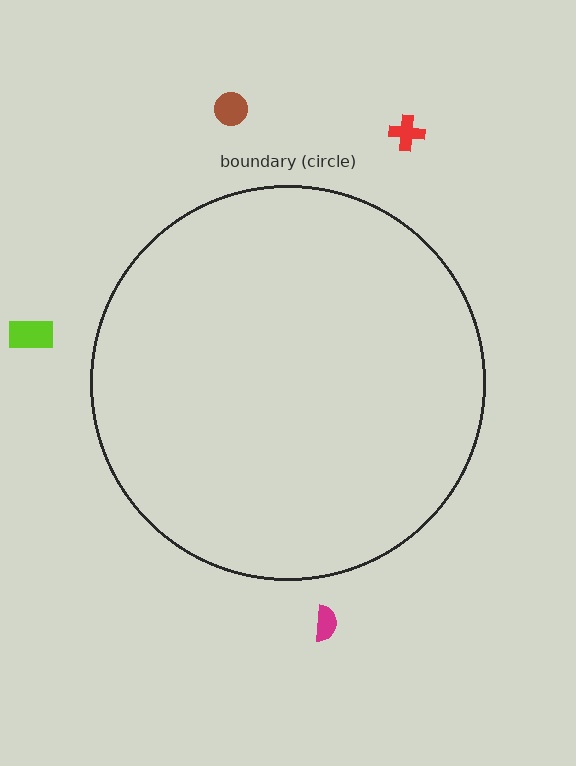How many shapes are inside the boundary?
0 inside, 4 outside.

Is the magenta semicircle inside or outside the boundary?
Outside.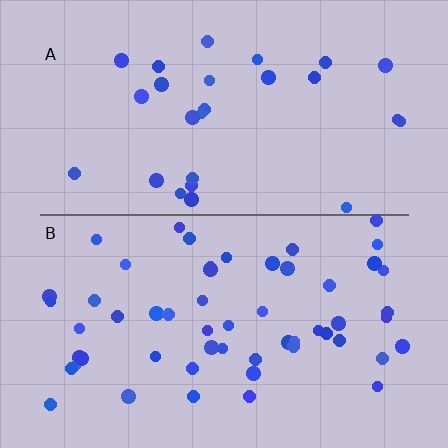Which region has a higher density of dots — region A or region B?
B (the bottom).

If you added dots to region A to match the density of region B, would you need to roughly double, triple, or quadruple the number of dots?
Approximately double.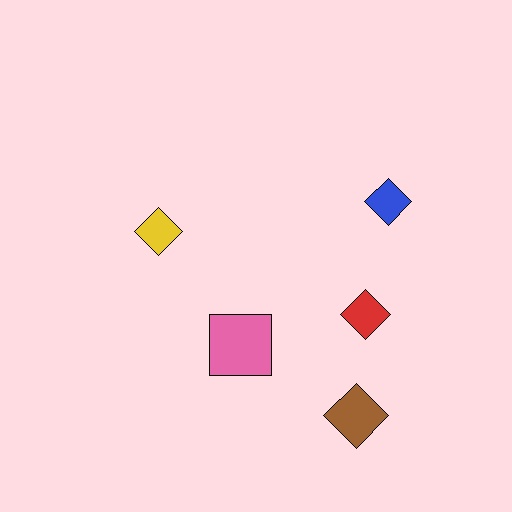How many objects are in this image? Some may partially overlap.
There are 5 objects.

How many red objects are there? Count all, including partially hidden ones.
There is 1 red object.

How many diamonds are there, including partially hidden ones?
There are 4 diamonds.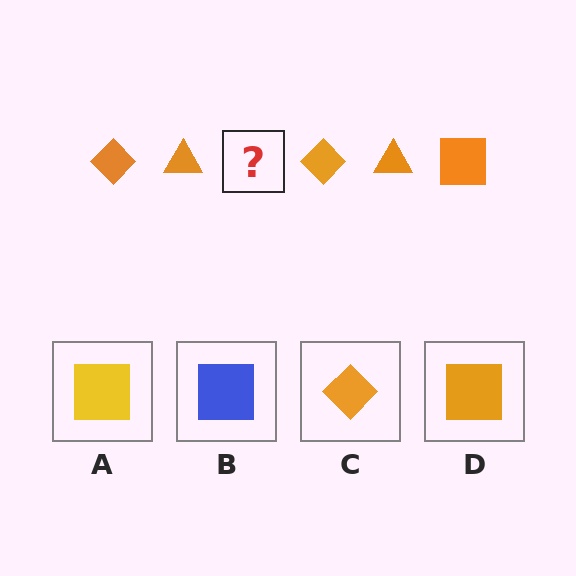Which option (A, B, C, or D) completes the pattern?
D.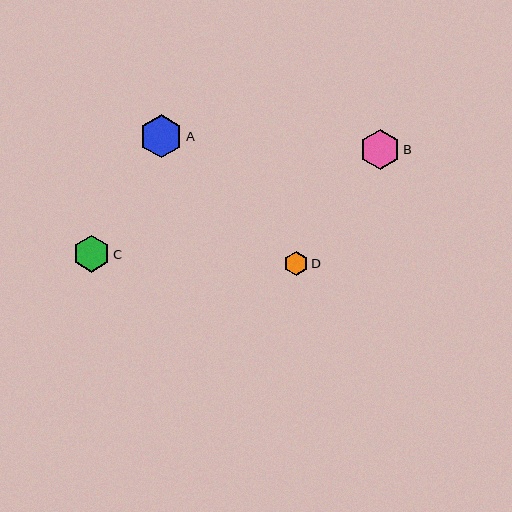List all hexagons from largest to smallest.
From largest to smallest: A, B, C, D.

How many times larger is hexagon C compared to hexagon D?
Hexagon C is approximately 1.5 times the size of hexagon D.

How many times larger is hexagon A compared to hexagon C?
Hexagon A is approximately 1.2 times the size of hexagon C.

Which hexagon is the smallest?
Hexagon D is the smallest with a size of approximately 25 pixels.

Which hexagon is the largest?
Hexagon A is the largest with a size of approximately 43 pixels.